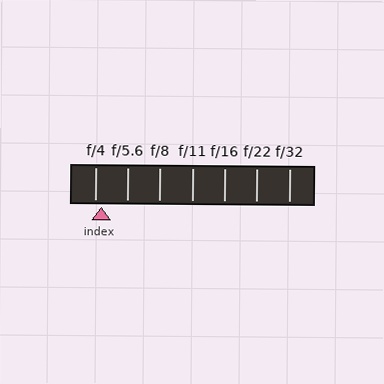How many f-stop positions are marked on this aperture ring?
There are 7 f-stop positions marked.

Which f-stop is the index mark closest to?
The index mark is closest to f/4.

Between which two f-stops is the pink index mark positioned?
The index mark is between f/4 and f/5.6.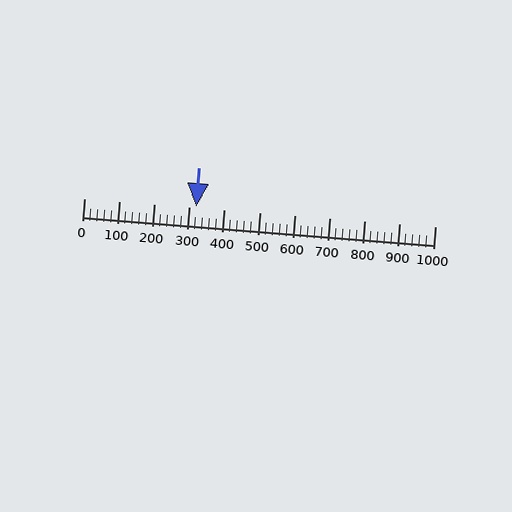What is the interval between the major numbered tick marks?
The major tick marks are spaced 100 units apart.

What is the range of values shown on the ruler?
The ruler shows values from 0 to 1000.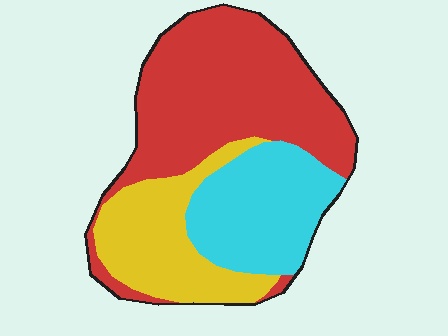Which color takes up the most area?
Red, at roughly 50%.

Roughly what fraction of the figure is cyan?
Cyan takes up between a sixth and a third of the figure.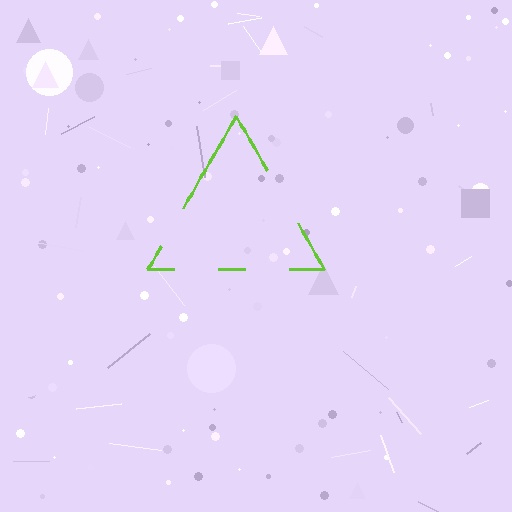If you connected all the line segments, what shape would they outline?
They would outline a triangle.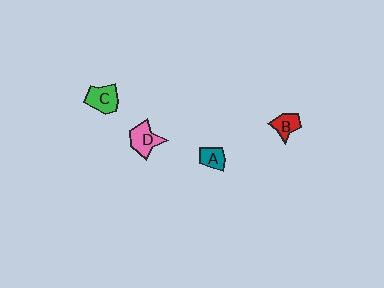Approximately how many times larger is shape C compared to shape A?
Approximately 1.5 times.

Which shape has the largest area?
Shape D (pink).